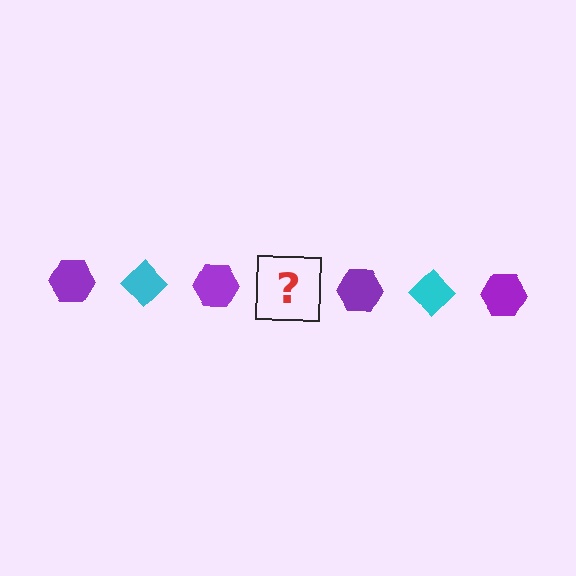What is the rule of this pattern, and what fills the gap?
The rule is that the pattern alternates between purple hexagon and cyan diamond. The gap should be filled with a cyan diamond.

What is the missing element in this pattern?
The missing element is a cyan diamond.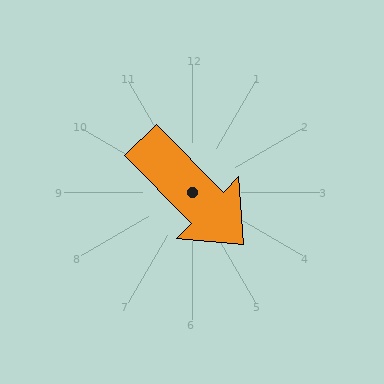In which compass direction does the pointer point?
Southeast.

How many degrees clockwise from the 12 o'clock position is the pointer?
Approximately 135 degrees.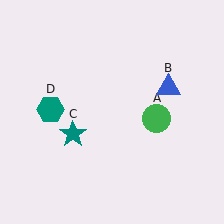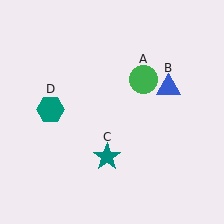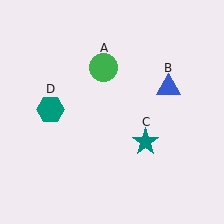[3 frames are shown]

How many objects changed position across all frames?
2 objects changed position: green circle (object A), teal star (object C).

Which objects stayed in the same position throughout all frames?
Blue triangle (object B) and teal hexagon (object D) remained stationary.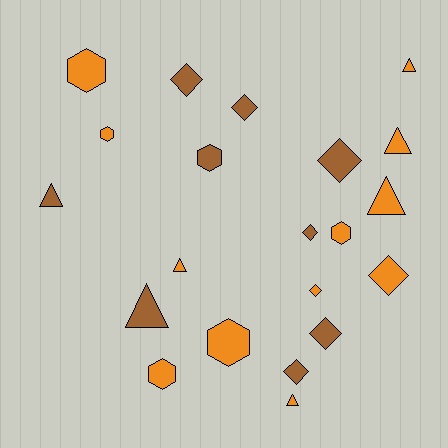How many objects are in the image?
There are 21 objects.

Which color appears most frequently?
Orange, with 12 objects.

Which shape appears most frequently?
Diamond, with 8 objects.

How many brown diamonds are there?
There are 6 brown diamonds.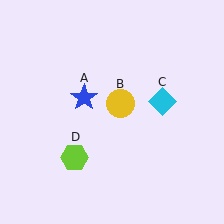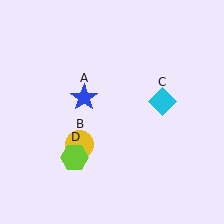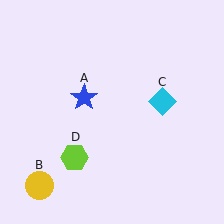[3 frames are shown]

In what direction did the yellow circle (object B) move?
The yellow circle (object B) moved down and to the left.